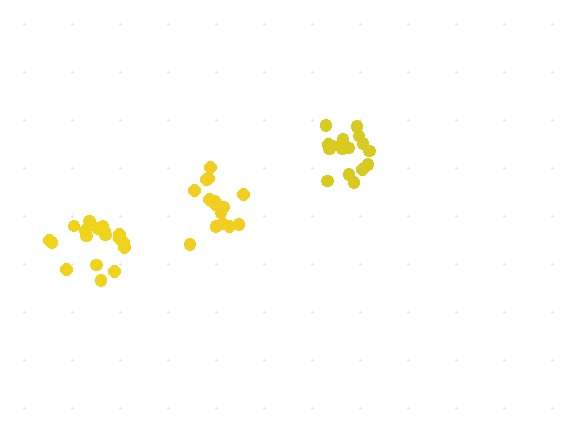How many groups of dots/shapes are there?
There are 3 groups.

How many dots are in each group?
Group 1: 18 dots, Group 2: 16 dots, Group 3: 15 dots (49 total).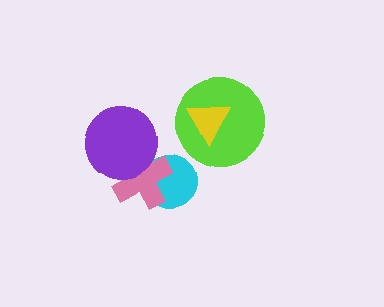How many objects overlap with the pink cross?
2 objects overlap with the pink cross.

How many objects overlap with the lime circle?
1 object overlaps with the lime circle.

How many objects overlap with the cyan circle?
1 object overlaps with the cyan circle.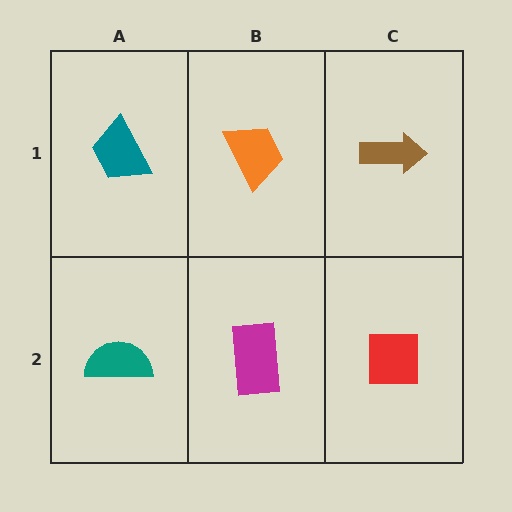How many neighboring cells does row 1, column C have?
2.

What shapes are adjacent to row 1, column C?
A red square (row 2, column C), an orange trapezoid (row 1, column B).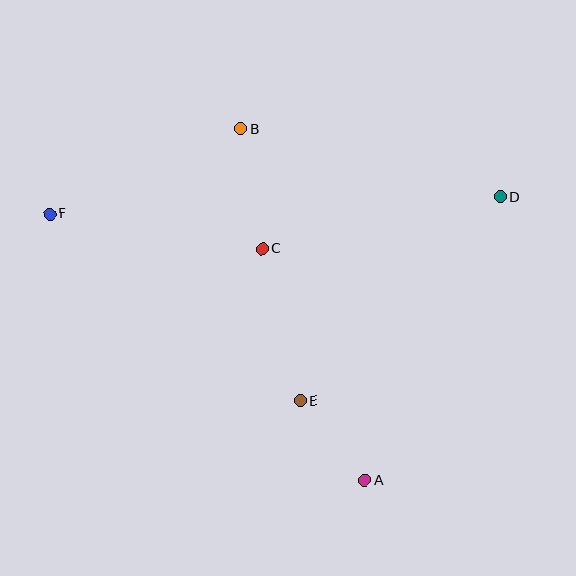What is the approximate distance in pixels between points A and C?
The distance between A and C is approximately 253 pixels.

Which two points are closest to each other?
Points A and E are closest to each other.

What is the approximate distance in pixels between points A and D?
The distance between A and D is approximately 315 pixels.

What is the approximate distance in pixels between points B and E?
The distance between B and E is approximately 279 pixels.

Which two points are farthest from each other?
Points D and F are farthest from each other.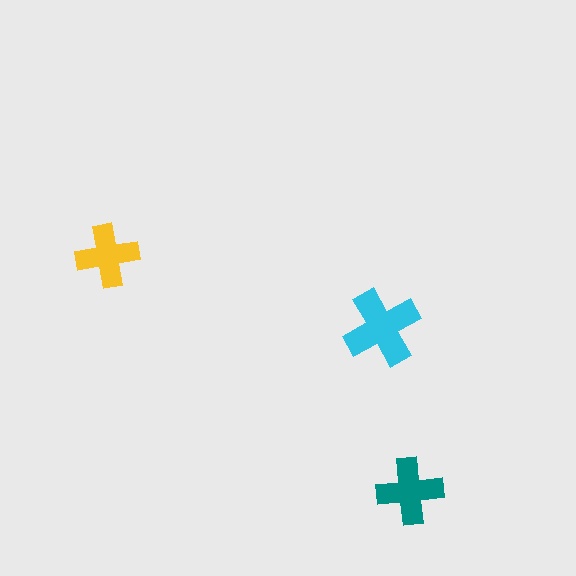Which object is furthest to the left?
The yellow cross is leftmost.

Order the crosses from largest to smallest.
the cyan one, the teal one, the yellow one.